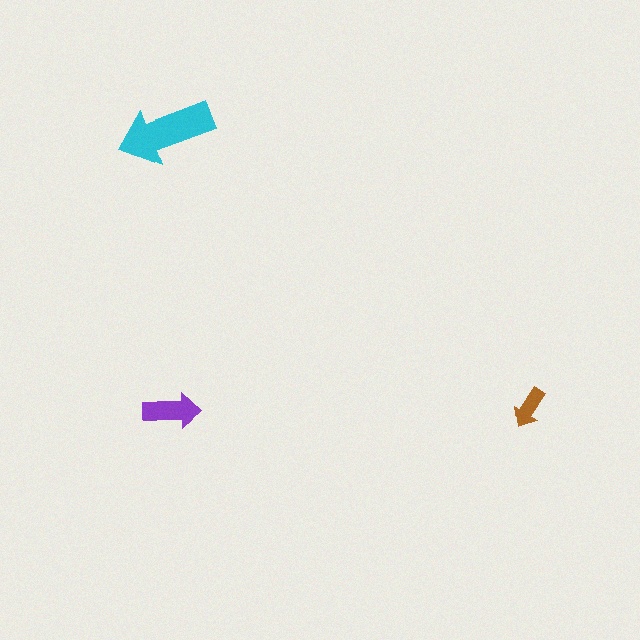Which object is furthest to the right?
The brown arrow is rightmost.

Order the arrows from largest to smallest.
the cyan one, the purple one, the brown one.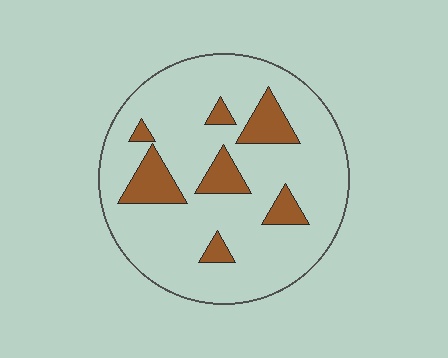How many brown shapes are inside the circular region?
7.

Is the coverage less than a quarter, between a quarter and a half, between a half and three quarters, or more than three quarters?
Less than a quarter.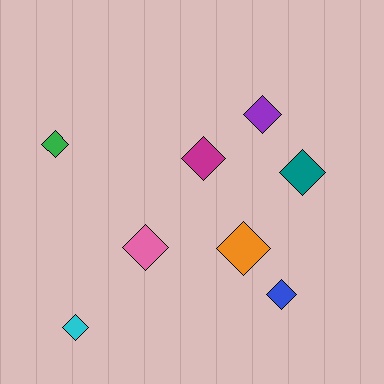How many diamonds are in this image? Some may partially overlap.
There are 8 diamonds.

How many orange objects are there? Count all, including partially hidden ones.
There is 1 orange object.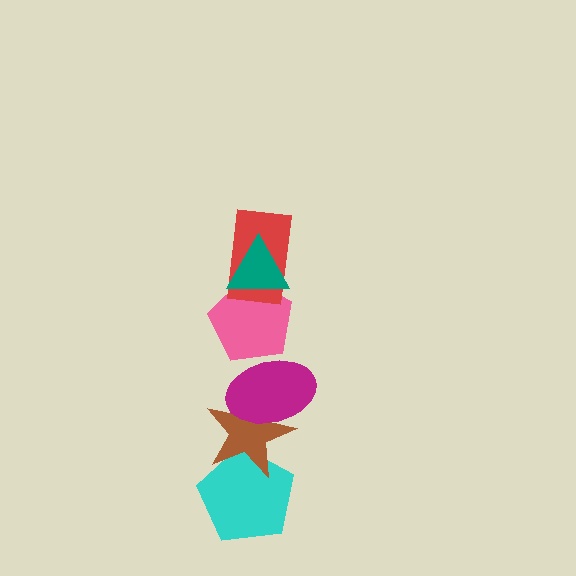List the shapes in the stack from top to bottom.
From top to bottom: the teal triangle, the red rectangle, the pink pentagon, the magenta ellipse, the brown star, the cyan pentagon.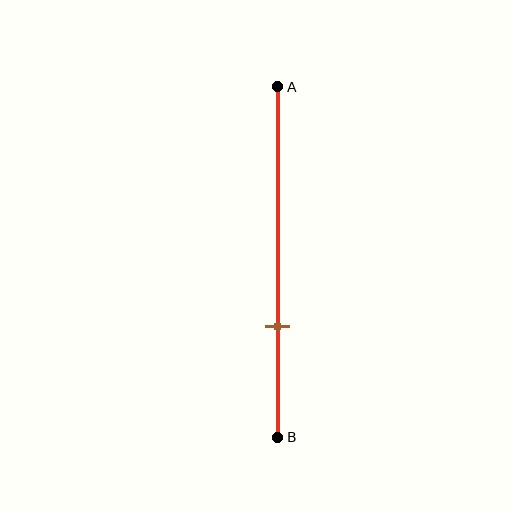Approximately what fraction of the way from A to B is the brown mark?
The brown mark is approximately 70% of the way from A to B.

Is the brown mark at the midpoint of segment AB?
No, the mark is at about 70% from A, not at the 50% midpoint.